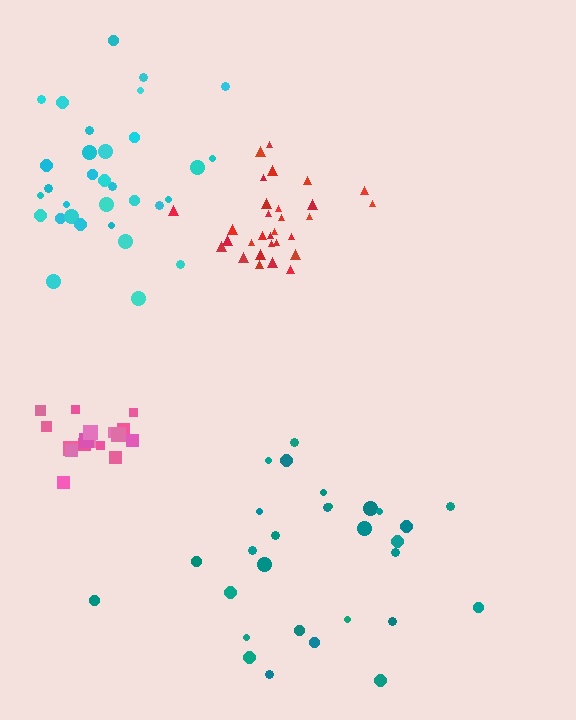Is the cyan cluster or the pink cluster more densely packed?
Pink.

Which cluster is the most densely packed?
Pink.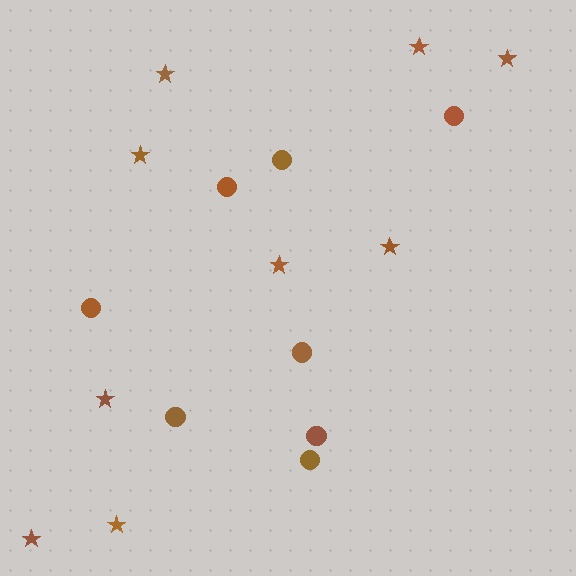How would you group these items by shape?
There are 2 groups: one group of circles (8) and one group of stars (9).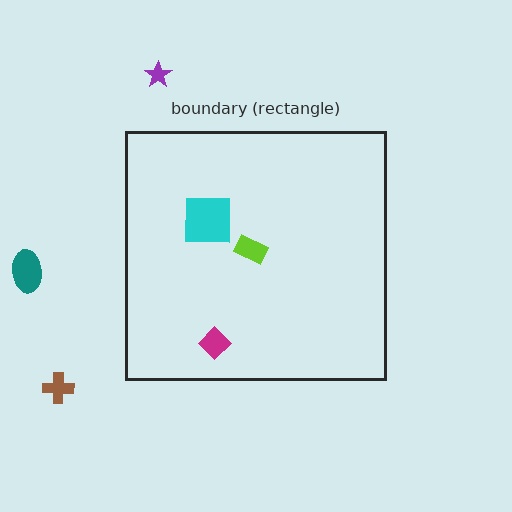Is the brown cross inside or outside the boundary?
Outside.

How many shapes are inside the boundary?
3 inside, 3 outside.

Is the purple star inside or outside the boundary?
Outside.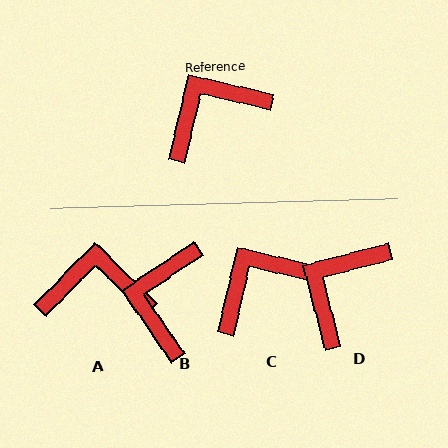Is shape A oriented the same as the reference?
No, it is off by about 31 degrees.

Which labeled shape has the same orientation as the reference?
C.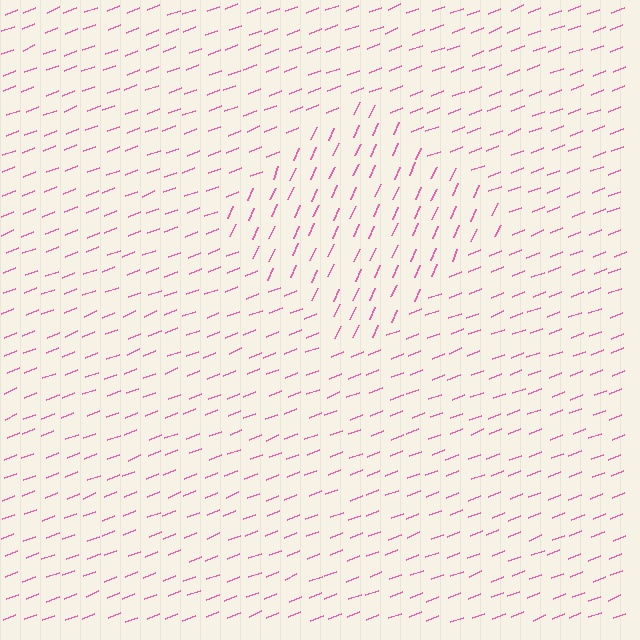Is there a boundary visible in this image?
Yes, there is a texture boundary formed by a change in line orientation.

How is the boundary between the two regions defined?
The boundary is defined purely by a change in line orientation (approximately 45 degrees difference). All lines are the same color and thickness.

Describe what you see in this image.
The image is filled with small pink line segments. A diamond region in the image has lines oriented differently from the surrounding lines, creating a visible texture boundary.